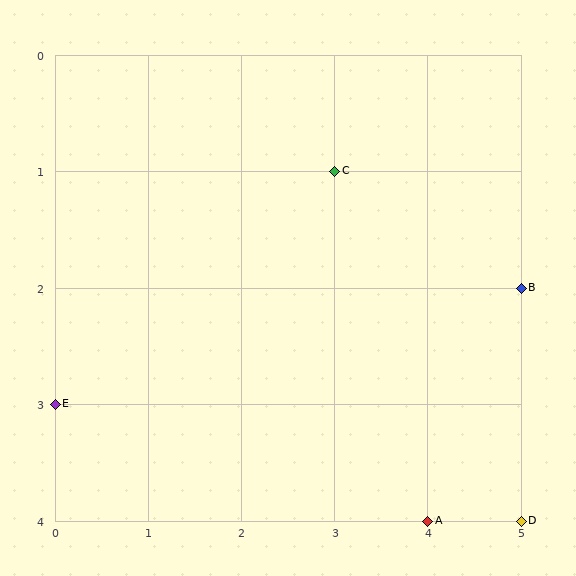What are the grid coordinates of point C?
Point C is at grid coordinates (3, 1).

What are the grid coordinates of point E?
Point E is at grid coordinates (0, 3).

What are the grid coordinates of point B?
Point B is at grid coordinates (5, 2).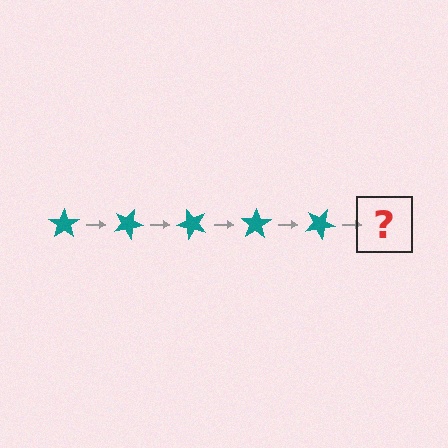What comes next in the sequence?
The next element should be a teal star rotated 125 degrees.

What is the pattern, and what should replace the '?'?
The pattern is that the star rotates 25 degrees each step. The '?' should be a teal star rotated 125 degrees.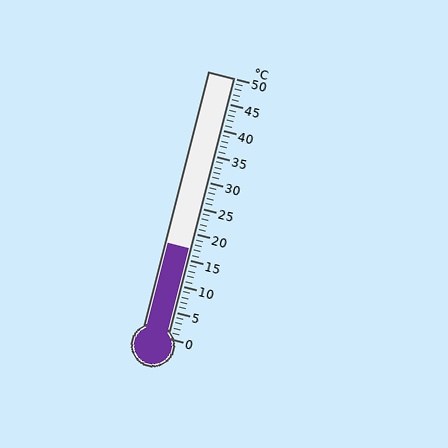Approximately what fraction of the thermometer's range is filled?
The thermometer is filled to approximately 35% of its range.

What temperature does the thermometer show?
The thermometer shows approximately 17°C.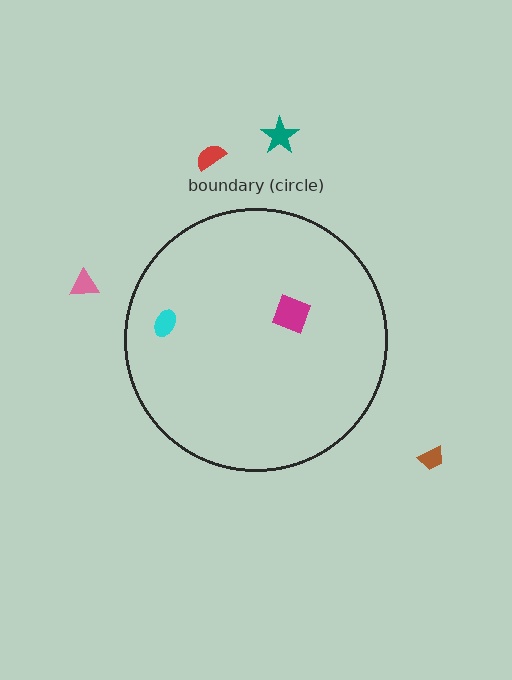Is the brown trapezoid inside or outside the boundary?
Outside.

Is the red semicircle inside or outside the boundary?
Outside.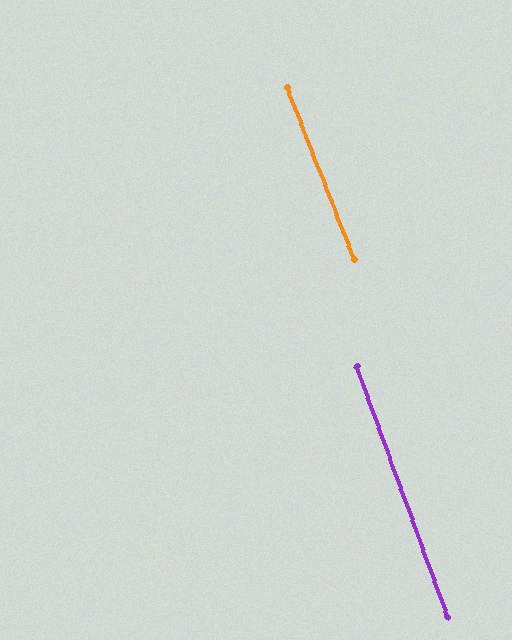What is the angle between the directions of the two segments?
Approximately 1 degree.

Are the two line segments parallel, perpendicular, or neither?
Parallel — their directions differ by only 1.4°.